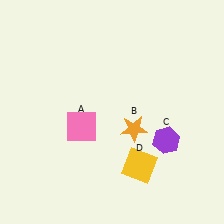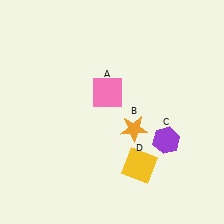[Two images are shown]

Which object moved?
The pink square (A) moved up.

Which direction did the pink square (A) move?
The pink square (A) moved up.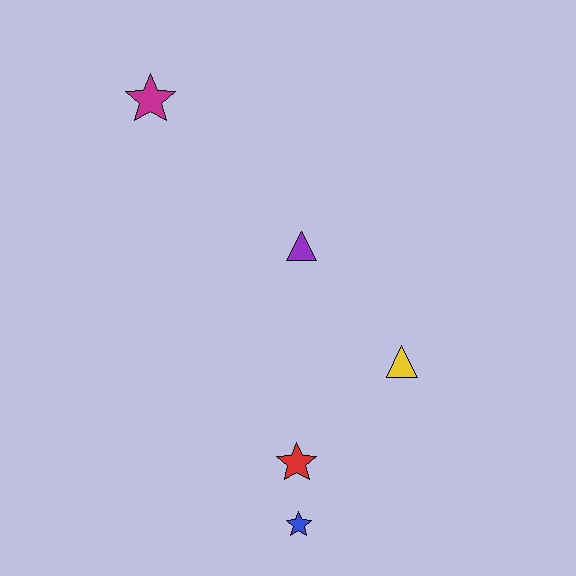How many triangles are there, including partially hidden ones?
There are 2 triangles.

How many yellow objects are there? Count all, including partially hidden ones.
There is 1 yellow object.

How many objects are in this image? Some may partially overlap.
There are 5 objects.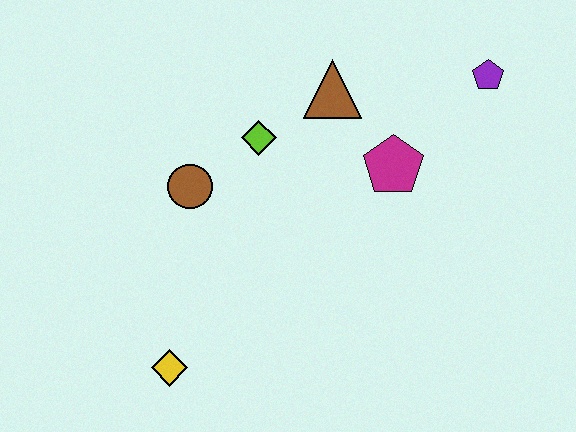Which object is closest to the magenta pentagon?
The brown triangle is closest to the magenta pentagon.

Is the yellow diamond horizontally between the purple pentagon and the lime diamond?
No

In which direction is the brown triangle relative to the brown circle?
The brown triangle is to the right of the brown circle.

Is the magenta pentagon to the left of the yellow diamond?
No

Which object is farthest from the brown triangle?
The yellow diamond is farthest from the brown triangle.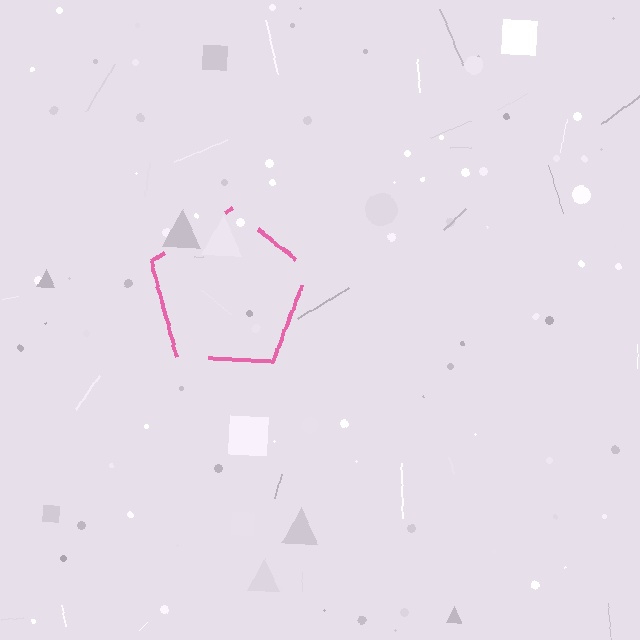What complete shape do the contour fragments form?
The contour fragments form a pentagon.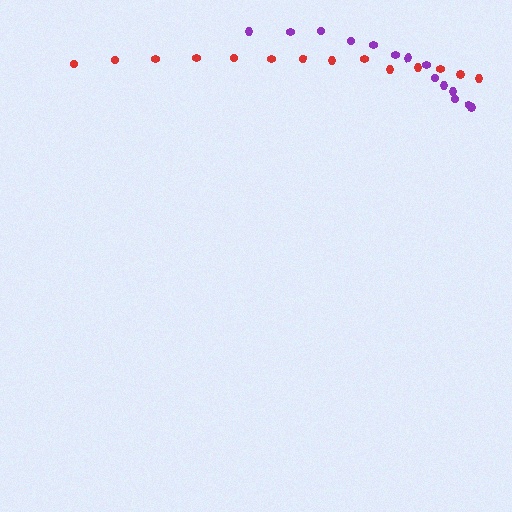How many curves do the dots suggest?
There are 2 distinct paths.